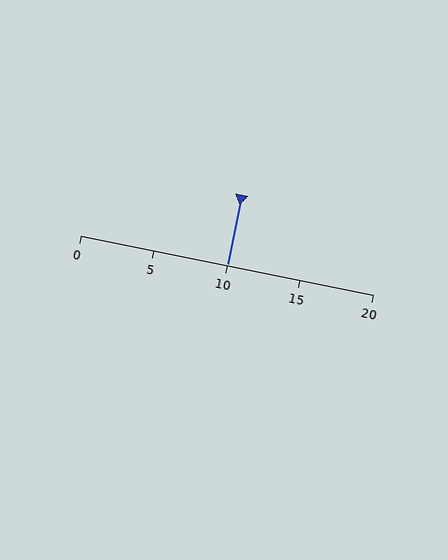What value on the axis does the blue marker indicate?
The marker indicates approximately 10.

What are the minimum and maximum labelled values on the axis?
The axis runs from 0 to 20.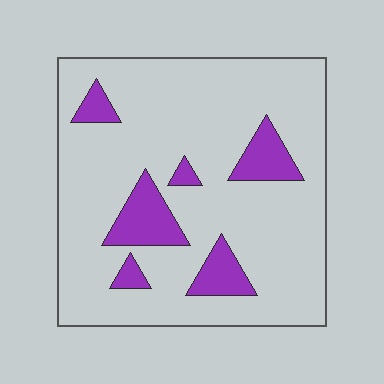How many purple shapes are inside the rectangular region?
6.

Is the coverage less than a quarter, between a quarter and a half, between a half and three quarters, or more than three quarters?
Less than a quarter.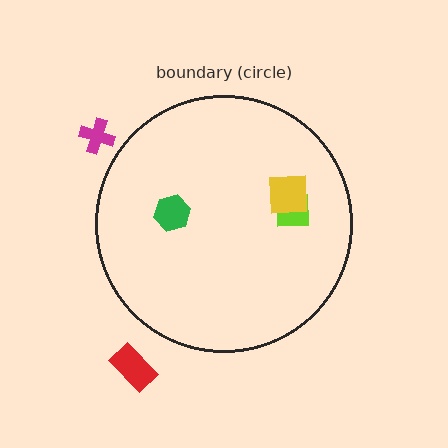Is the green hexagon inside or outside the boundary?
Inside.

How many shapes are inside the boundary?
3 inside, 2 outside.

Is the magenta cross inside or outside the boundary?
Outside.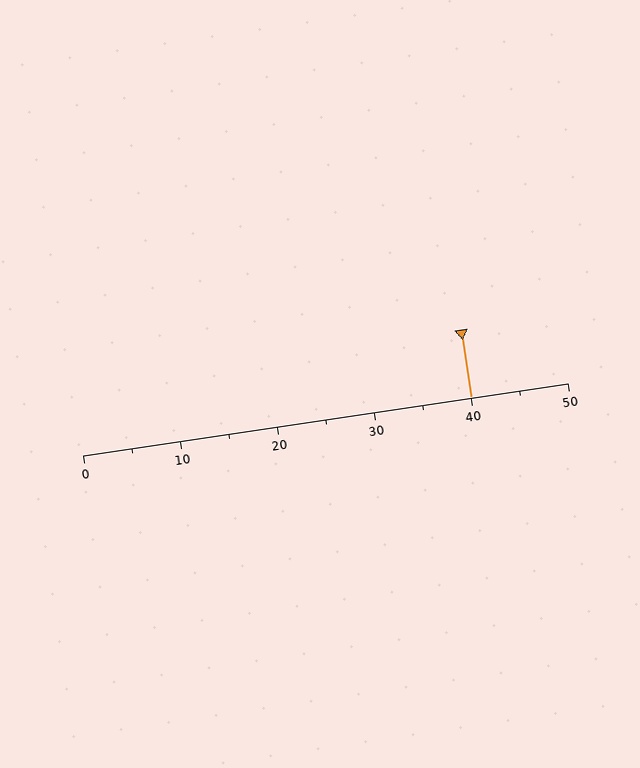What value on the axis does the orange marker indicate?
The marker indicates approximately 40.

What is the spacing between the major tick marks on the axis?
The major ticks are spaced 10 apart.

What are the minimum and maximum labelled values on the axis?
The axis runs from 0 to 50.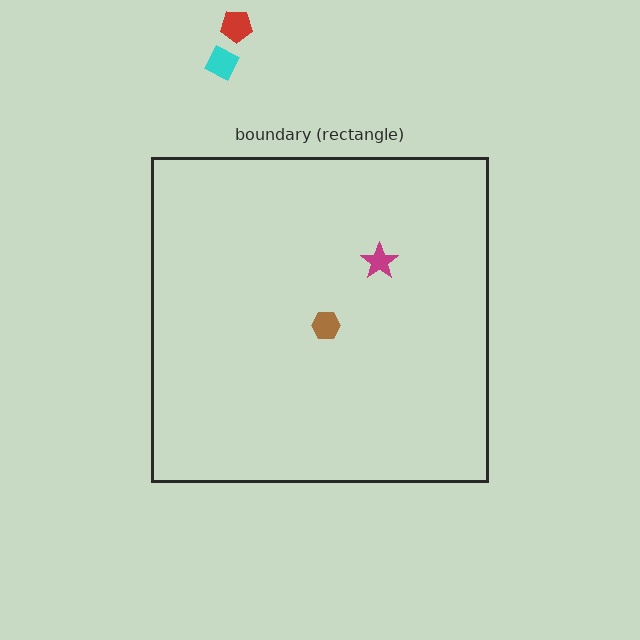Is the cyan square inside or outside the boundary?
Outside.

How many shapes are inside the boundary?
2 inside, 2 outside.